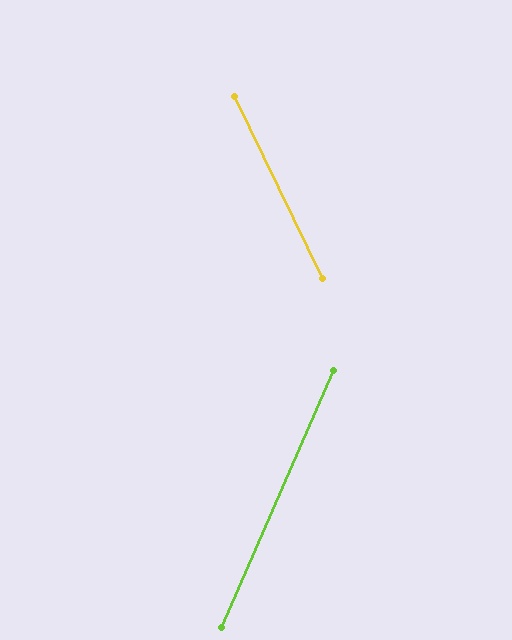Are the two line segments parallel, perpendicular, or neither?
Neither parallel nor perpendicular — they differ by about 49°.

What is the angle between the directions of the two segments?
Approximately 49 degrees.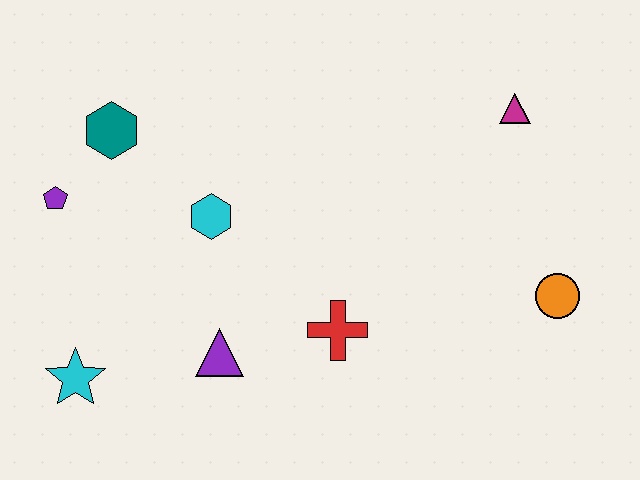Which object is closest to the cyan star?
The purple triangle is closest to the cyan star.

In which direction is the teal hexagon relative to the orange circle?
The teal hexagon is to the left of the orange circle.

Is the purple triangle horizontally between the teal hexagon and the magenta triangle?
Yes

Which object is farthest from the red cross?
The purple pentagon is farthest from the red cross.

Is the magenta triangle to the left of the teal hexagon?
No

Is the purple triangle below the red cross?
Yes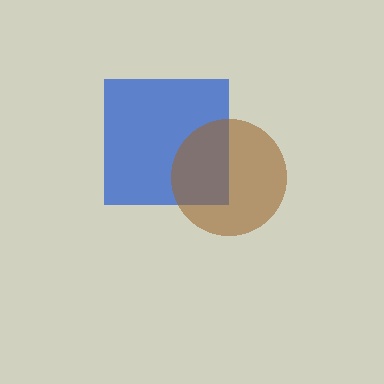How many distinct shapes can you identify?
There are 2 distinct shapes: a blue square, a brown circle.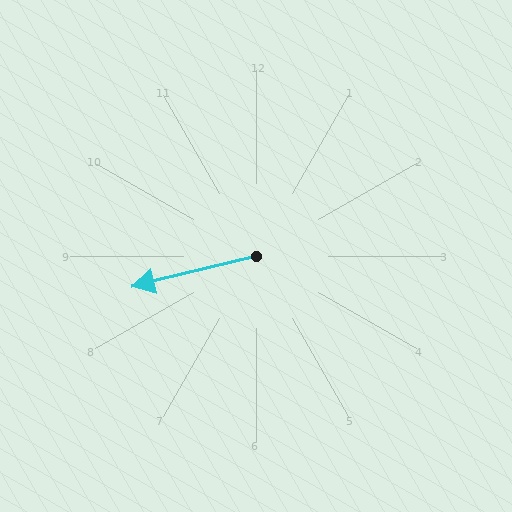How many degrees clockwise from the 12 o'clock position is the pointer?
Approximately 256 degrees.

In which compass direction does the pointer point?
West.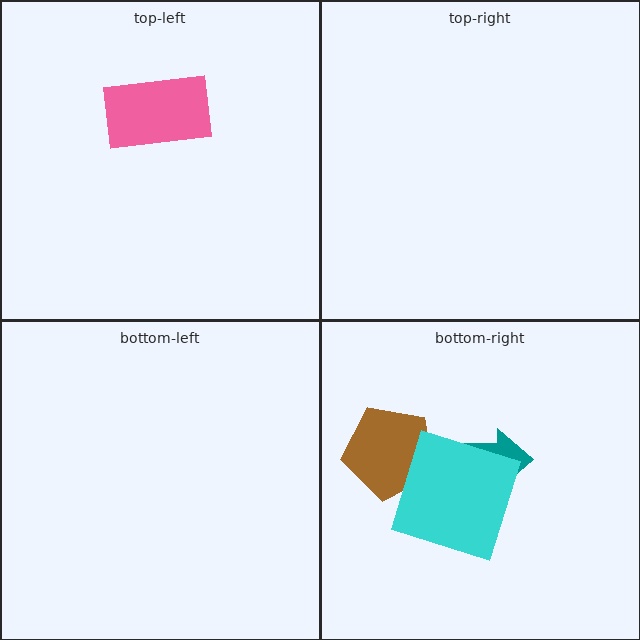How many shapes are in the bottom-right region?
3.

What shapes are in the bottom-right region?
The brown pentagon, the teal arrow, the cyan square.